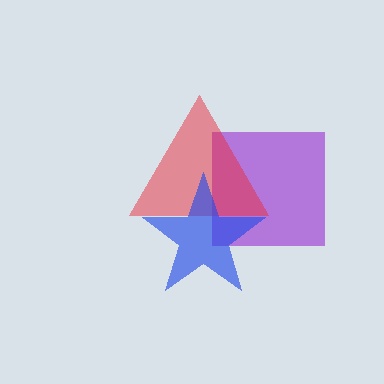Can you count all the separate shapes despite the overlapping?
Yes, there are 3 separate shapes.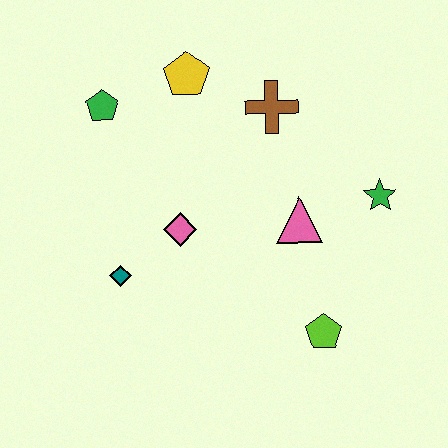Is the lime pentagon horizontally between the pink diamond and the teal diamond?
No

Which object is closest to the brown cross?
The yellow pentagon is closest to the brown cross.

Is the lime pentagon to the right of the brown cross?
Yes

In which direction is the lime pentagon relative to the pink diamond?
The lime pentagon is to the right of the pink diamond.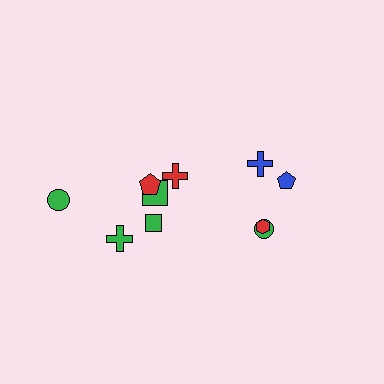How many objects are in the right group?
There are 4 objects.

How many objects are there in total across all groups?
There are 10 objects.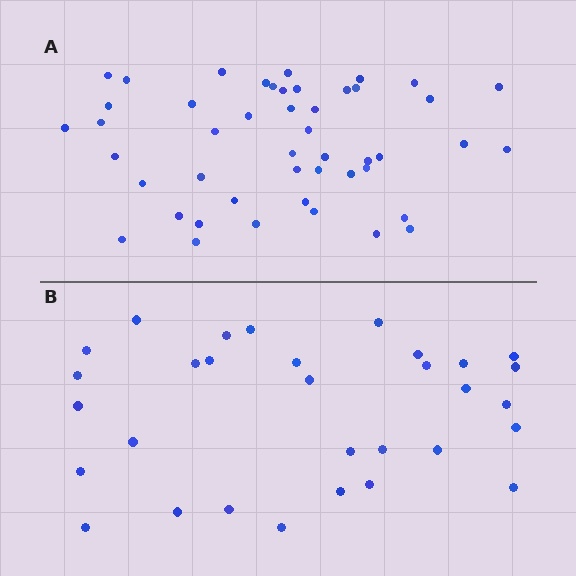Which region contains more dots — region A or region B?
Region A (the top region) has more dots.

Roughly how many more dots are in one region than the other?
Region A has approximately 15 more dots than region B.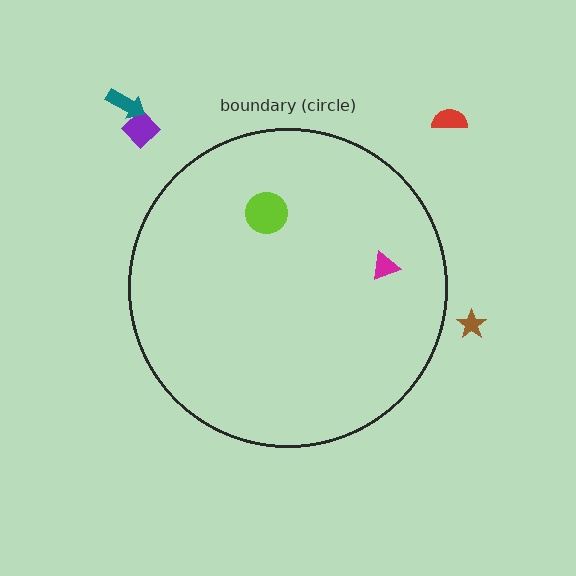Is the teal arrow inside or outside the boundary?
Outside.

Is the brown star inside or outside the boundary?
Outside.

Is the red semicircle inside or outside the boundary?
Outside.